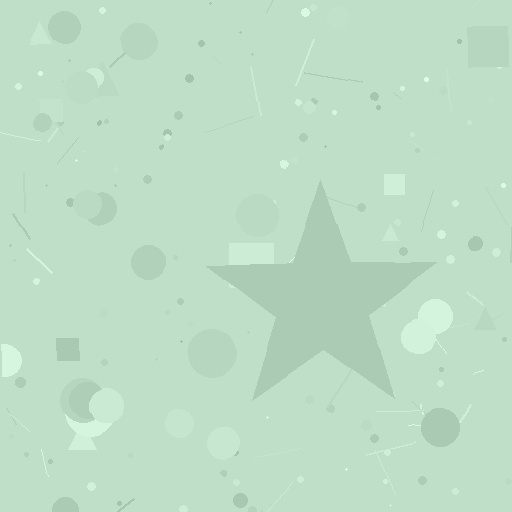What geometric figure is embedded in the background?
A star is embedded in the background.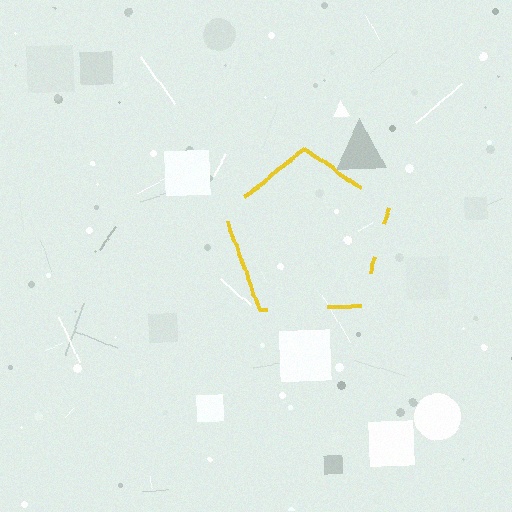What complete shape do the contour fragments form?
The contour fragments form a pentagon.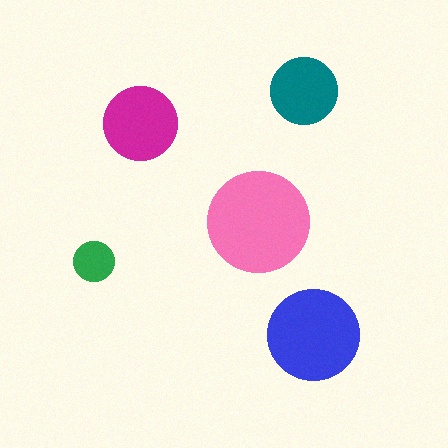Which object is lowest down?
The blue circle is bottommost.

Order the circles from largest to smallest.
the pink one, the blue one, the magenta one, the teal one, the green one.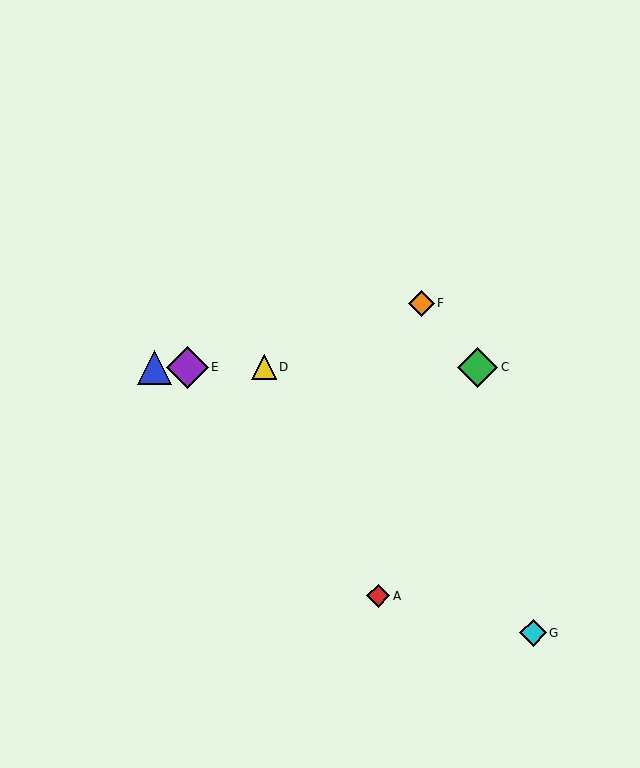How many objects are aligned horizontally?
4 objects (B, C, D, E) are aligned horizontally.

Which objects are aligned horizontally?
Objects B, C, D, E are aligned horizontally.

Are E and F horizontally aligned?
No, E is at y≈367 and F is at y≈303.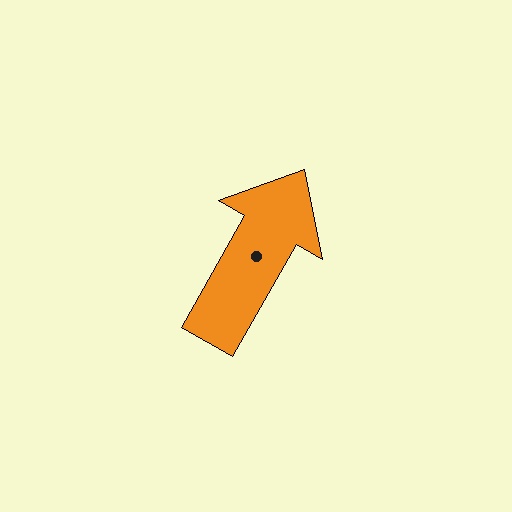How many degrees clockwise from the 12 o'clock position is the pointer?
Approximately 30 degrees.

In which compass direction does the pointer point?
Northeast.